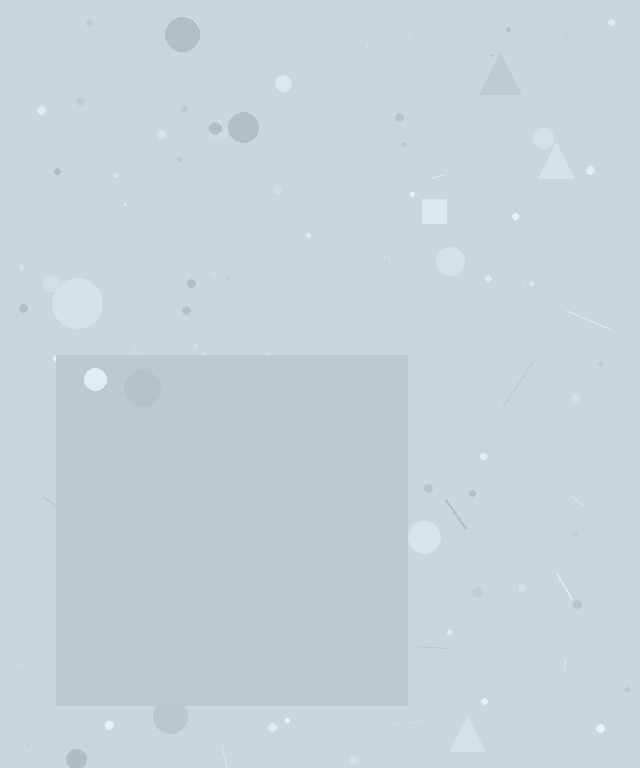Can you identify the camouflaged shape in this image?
The camouflaged shape is a square.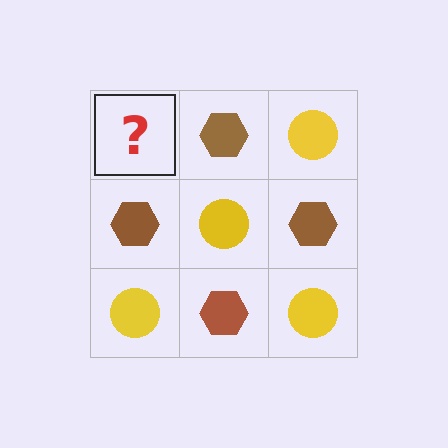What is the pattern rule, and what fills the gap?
The rule is that it alternates yellow circle and brown hexagon in a checkerboard pattern. The gap should be filled with a yellow circle.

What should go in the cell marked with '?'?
The missing cell should contain a yellow circle.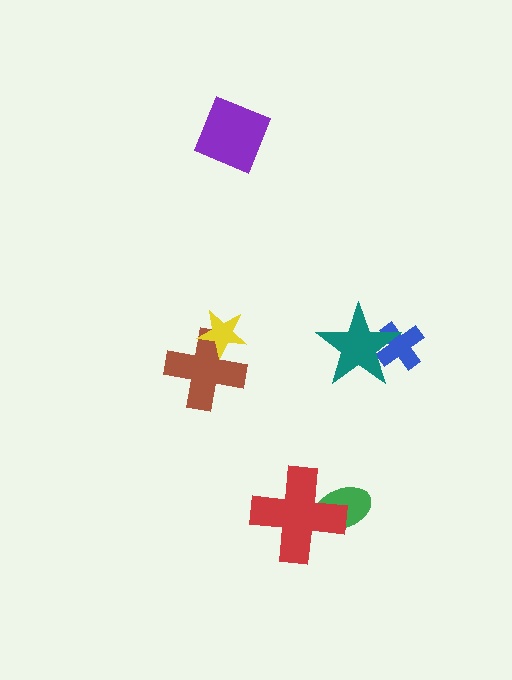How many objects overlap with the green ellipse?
1 object overlaps with the green ellipse.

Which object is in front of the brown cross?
The yellow star is in front of the brown cross.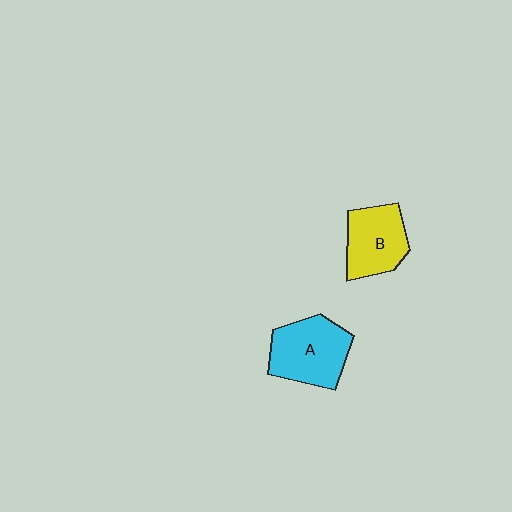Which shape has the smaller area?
Shape B (yellow).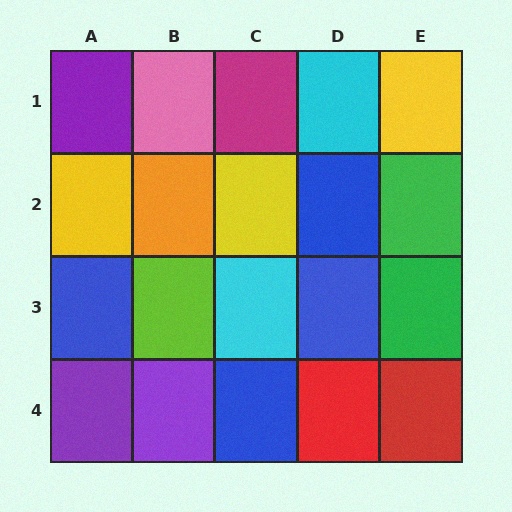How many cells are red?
2 cells are red.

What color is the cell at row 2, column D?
Blue.